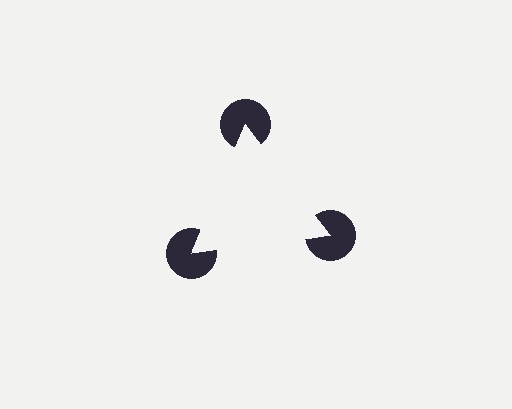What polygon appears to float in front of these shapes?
An illusory triangle — its edges are inferred from the aligned wedge cuts in the pac-man discs, not physically drawn.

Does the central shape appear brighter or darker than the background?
It typically appears slightly brighter than the background, even though no actual brightness change is drawn.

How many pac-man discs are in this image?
There are 3 — one at each vertex of the illusory triangle.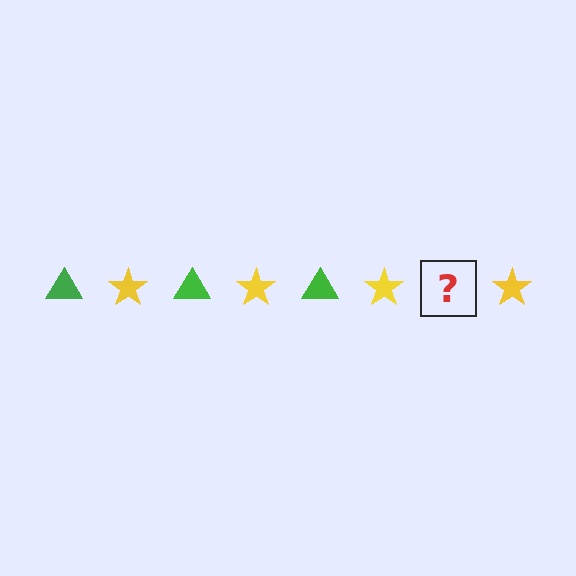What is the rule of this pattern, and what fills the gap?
The rule is that the pattern alternates between green triangle and yellow star. The gap should be filled with a green triangle.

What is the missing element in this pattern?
The missing element is a green triangle.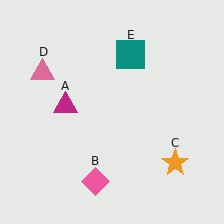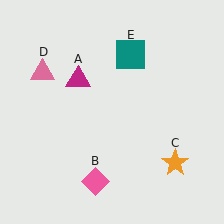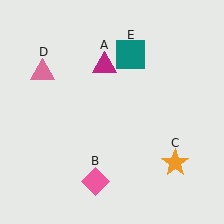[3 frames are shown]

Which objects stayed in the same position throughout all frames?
Pink diamond (object B) and orange star (object C) and pink triangle (object D) and teal square (object E) remained stationary.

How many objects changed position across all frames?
1 object changed position: magenta triangle (object A).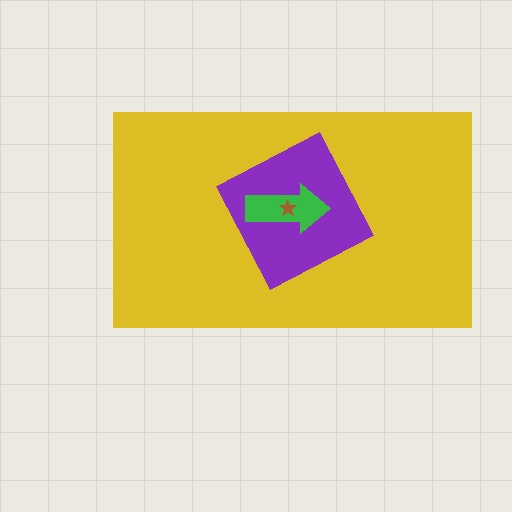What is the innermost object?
The brown star.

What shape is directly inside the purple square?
The green arrow.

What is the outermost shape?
The yellow rectangle.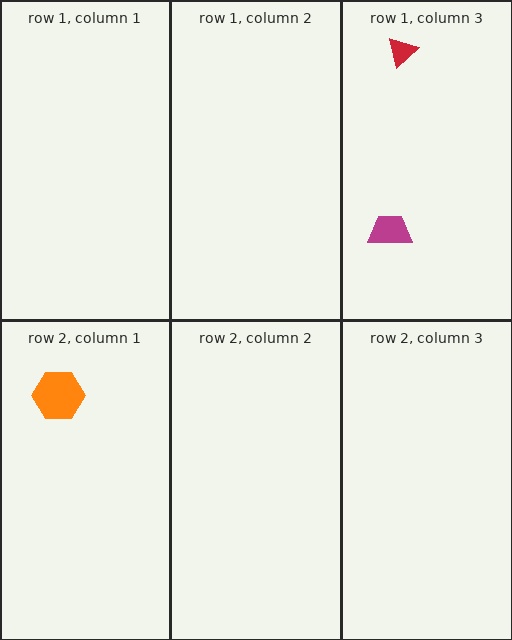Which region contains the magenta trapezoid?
The row 1, column 3 region.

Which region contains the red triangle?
The row 1, column 3 region.